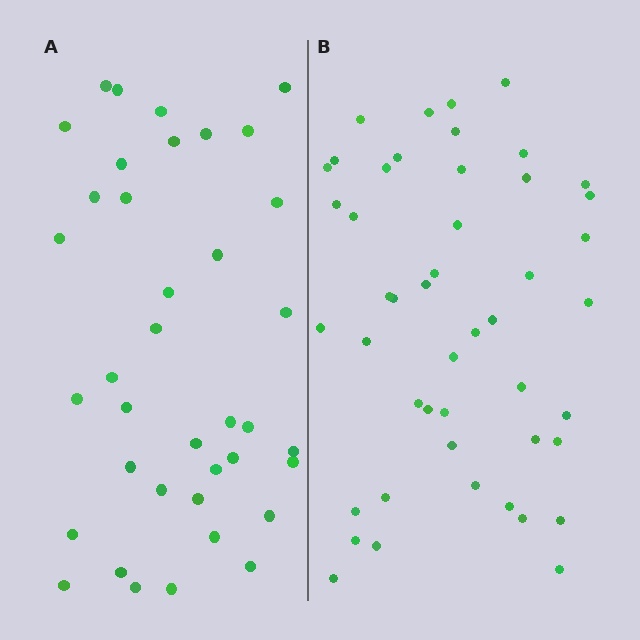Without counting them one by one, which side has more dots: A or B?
Region B (the right region) has more dots.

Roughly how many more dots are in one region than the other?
Region B has roughly 8 or so more dots than region A.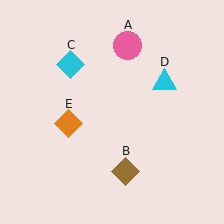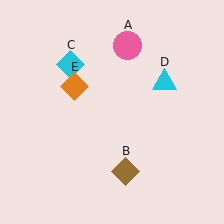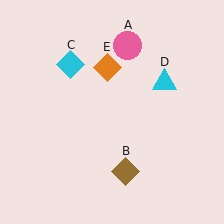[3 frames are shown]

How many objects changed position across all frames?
1 object changed position: orange diamond (object E).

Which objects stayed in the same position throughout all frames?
Pink circle (object A) and brown diamond (object B) and cyan diamond (object C) and cyan triangle (object D) remained stationary.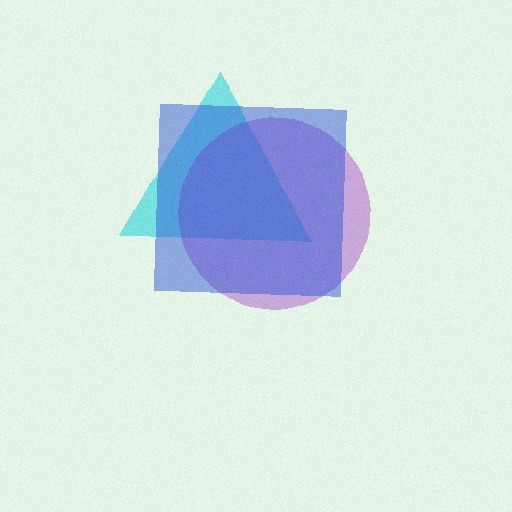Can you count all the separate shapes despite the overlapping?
Yes, there are 3 separate shapes.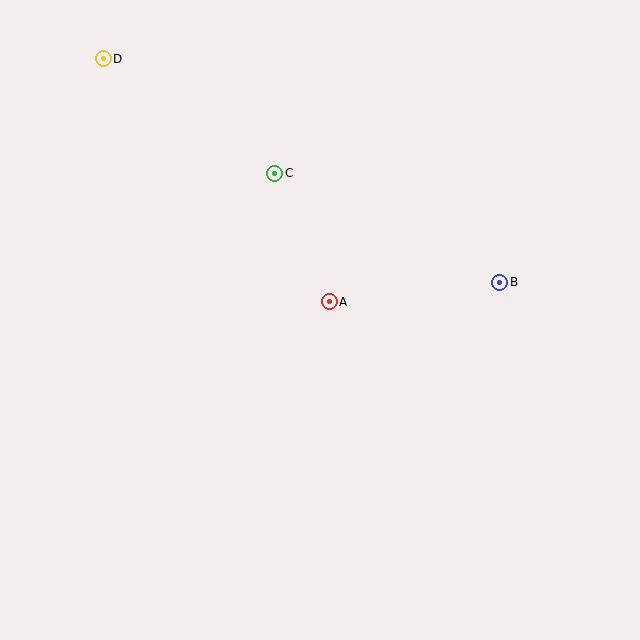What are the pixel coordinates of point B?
Point B is at (500, 282).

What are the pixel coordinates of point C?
Point C is at (275, 173).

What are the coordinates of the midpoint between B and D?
The midpoint between B and D is at (302, 170).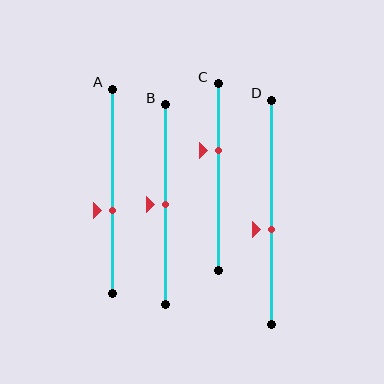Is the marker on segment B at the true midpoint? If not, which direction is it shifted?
Yes, the marker on segment B is at the true midpoint.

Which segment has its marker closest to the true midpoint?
Segment B has its marker closest to the true midpoint.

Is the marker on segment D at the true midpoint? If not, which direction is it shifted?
No, the marker on segment D is shifted downward by about 8% of the segment length.